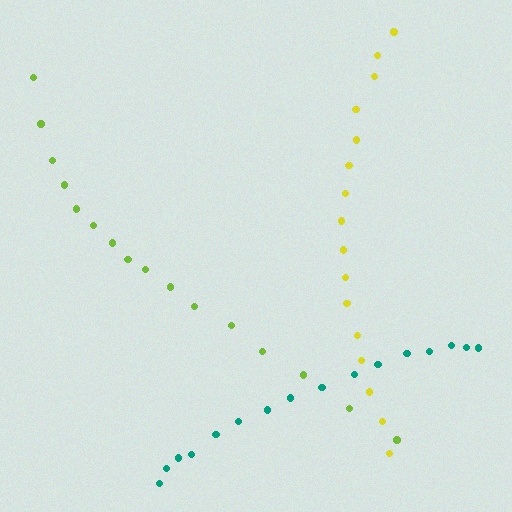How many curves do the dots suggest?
There are 3 distinct paths.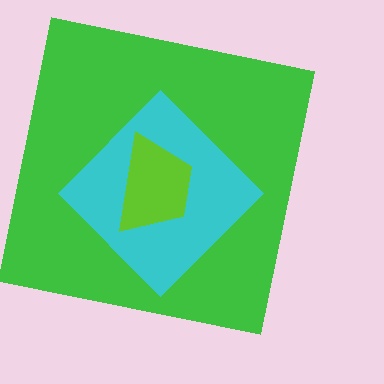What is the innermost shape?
The lime trapezoid.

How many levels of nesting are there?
3.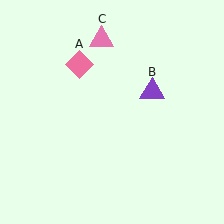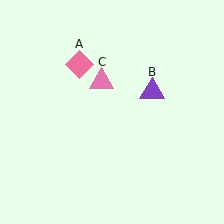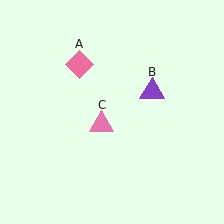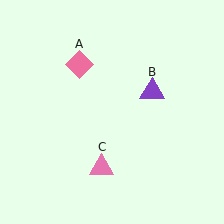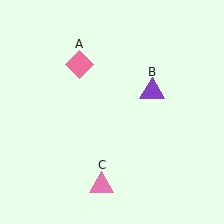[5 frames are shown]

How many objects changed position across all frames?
1 object changed position: pink triangle (object C).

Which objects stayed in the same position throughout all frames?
Pink diamond (object A) and purple triangle (object B) remained stationary.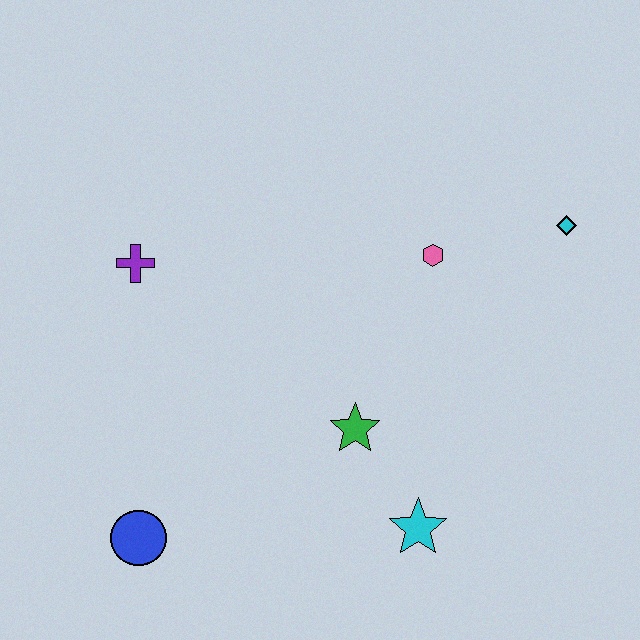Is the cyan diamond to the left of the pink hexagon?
No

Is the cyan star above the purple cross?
No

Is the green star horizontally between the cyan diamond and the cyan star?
No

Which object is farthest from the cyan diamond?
The blue circle is farthest from the cyan diamond.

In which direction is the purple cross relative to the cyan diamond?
The purple cross is to the left of the cyan diamond.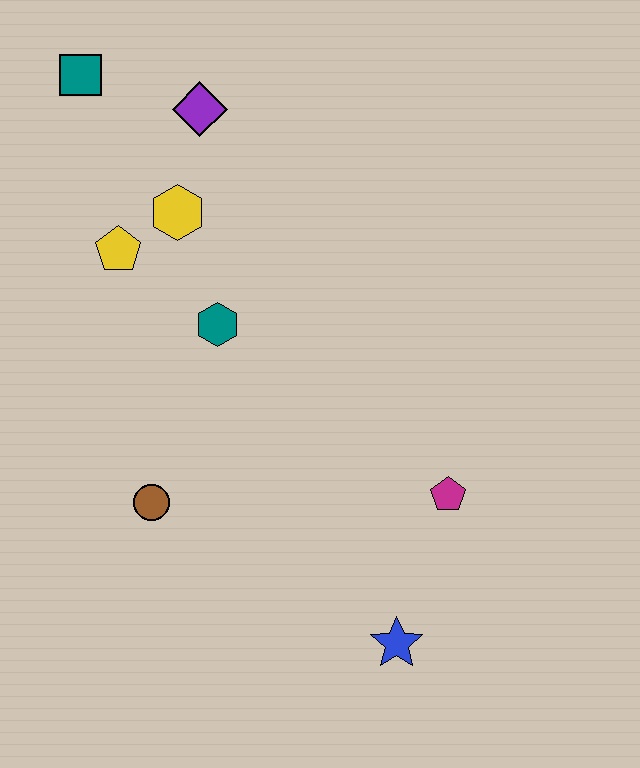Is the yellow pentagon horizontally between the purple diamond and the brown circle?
No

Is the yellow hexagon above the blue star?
Yes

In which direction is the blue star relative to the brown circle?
The blue star is to the right of the brown circle.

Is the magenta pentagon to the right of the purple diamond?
Yes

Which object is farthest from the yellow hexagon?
The blue star is farthest from the yellow hexagon.